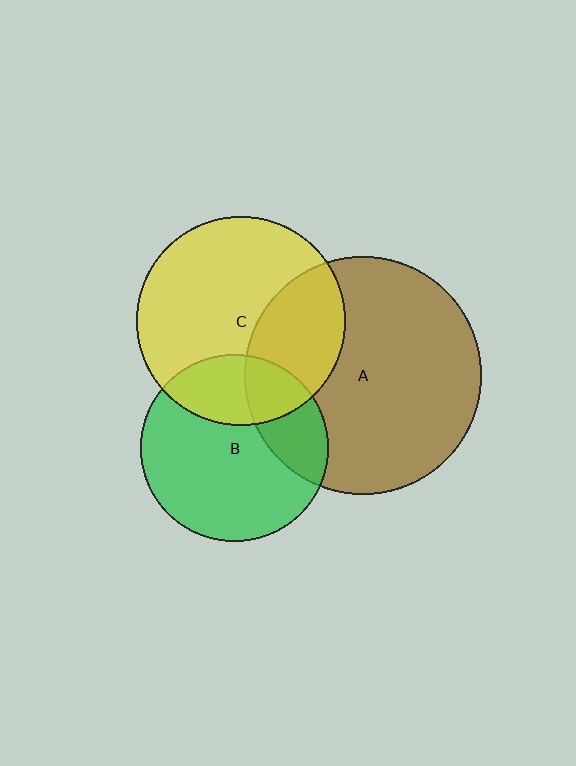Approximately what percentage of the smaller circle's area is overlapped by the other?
Approximately 35%.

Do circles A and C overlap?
Yes.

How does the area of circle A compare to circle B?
Approximately 1.6 times.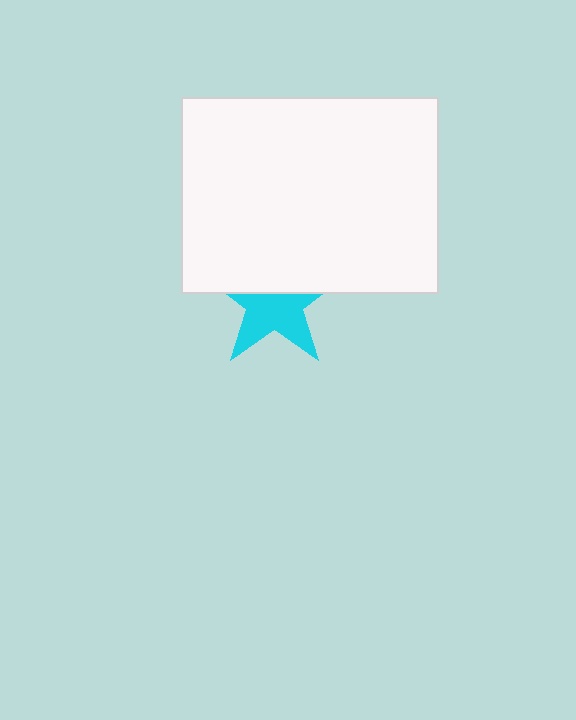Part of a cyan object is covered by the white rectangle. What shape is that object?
It is a star.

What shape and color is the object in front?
The object in front is a white rectangle.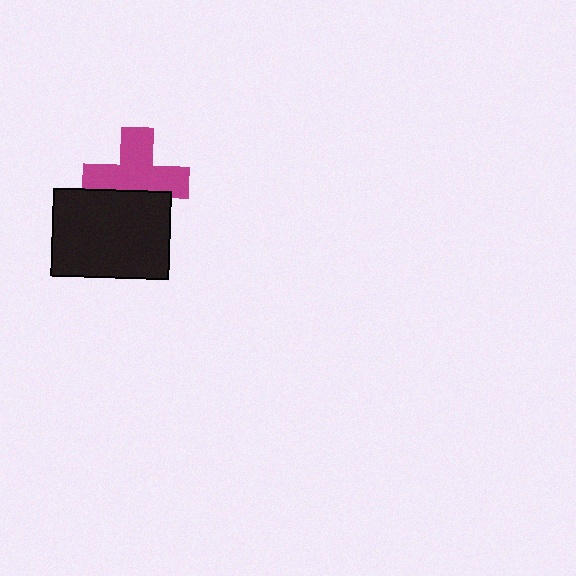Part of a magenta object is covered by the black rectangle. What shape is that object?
It is a cross.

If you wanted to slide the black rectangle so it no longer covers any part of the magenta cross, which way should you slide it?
Slide it down — that is the most direct way to separate the two shapes.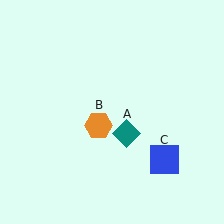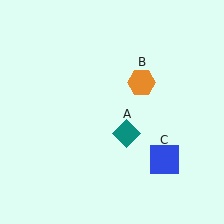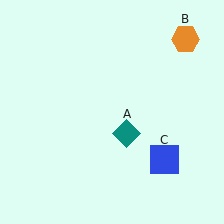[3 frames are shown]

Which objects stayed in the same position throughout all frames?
Teal diamond (object A) and blue square (object C) remained stationary.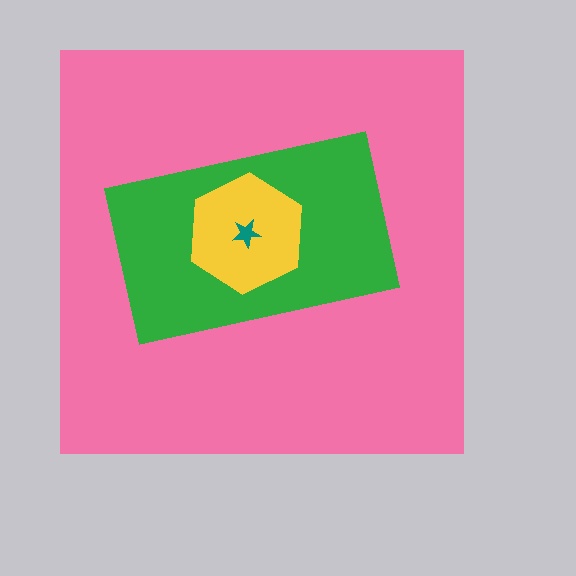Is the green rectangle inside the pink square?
Yes.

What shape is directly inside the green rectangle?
The yellow hexagon.